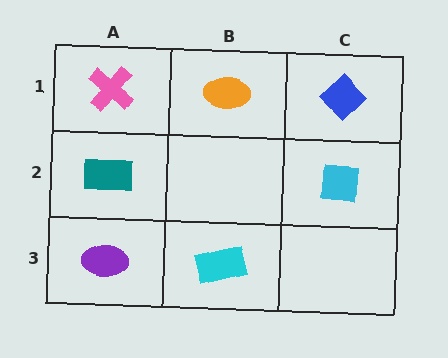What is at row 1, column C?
A blue diamond.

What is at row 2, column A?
A teal rectangle.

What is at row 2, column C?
A cyan square.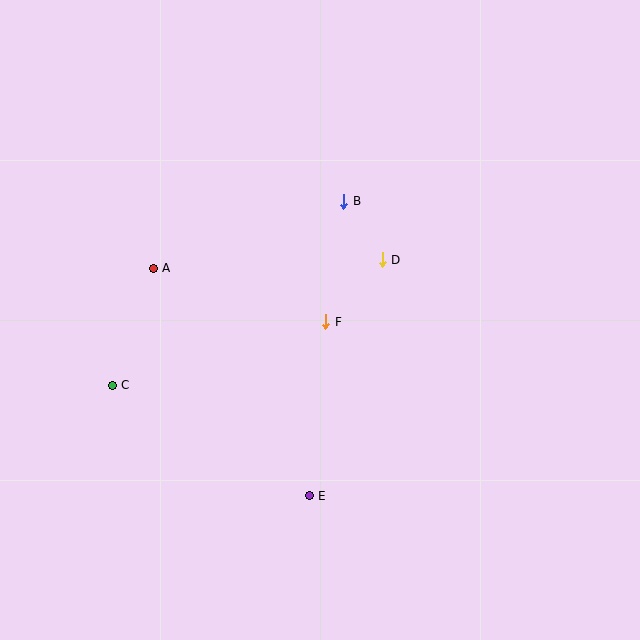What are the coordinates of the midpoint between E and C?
The midpoint between E and C is at (211, 441).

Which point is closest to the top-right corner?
Point B is closest to the top-right corner.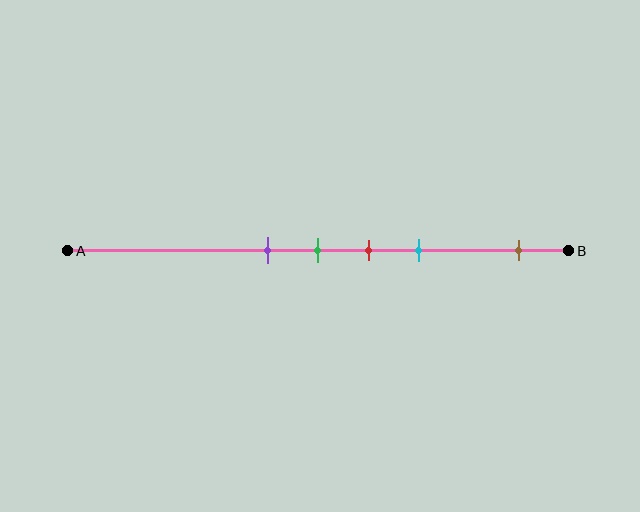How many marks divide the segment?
There are 5 marks dividing the segment.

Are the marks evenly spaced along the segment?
No, the marks are not evenly spaced.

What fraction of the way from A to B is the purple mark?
The purple mark is approximately 40% (0.4) of the way from A to B.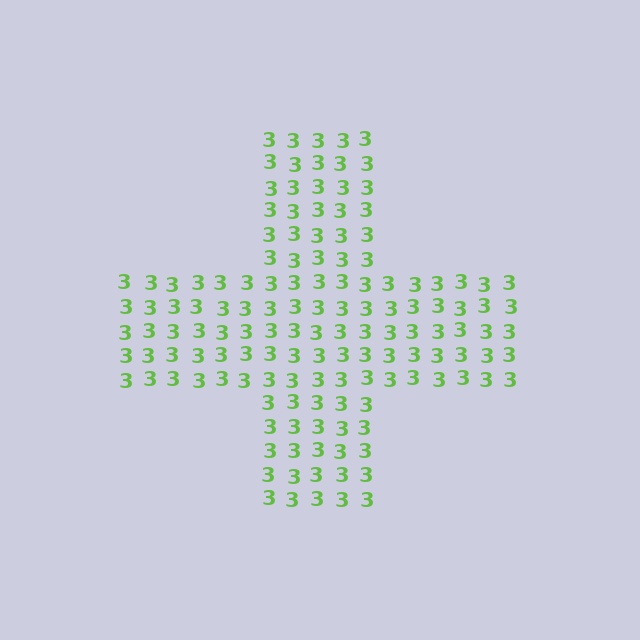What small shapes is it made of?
It is made of small digit 3's.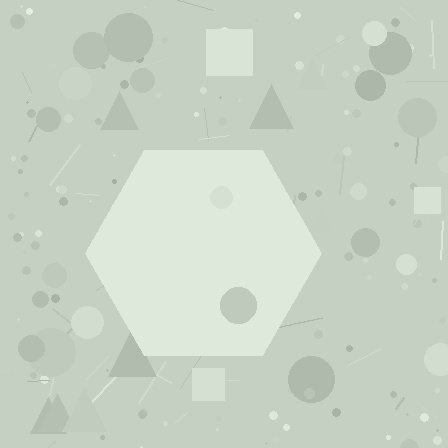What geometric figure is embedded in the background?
A hexagon is embedded in the background.